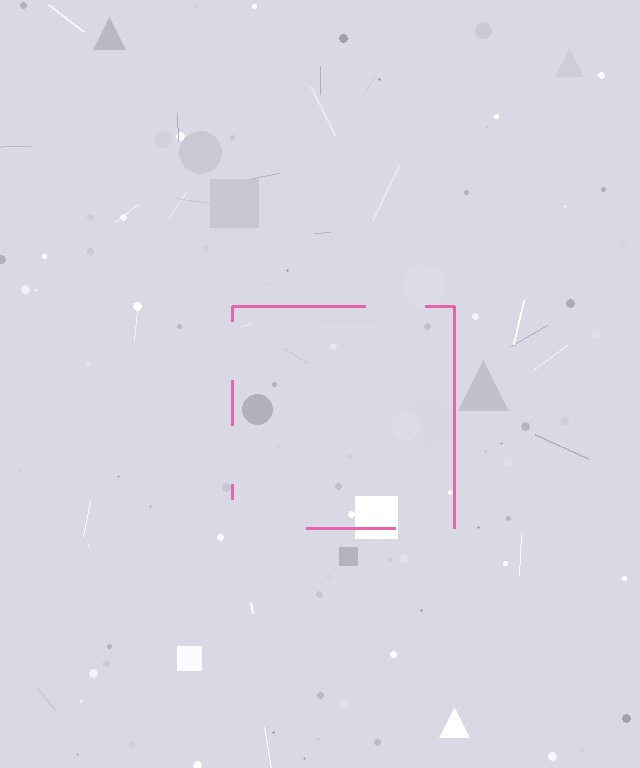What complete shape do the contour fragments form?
The contour fragments form a square.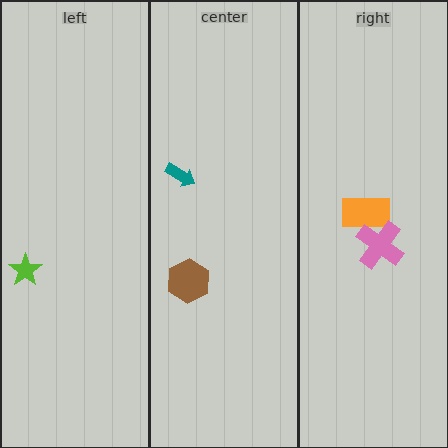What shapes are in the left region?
The lime star.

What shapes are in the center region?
The brown hexagon, the teal arrow.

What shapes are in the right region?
The orange rectangle, the pink cross.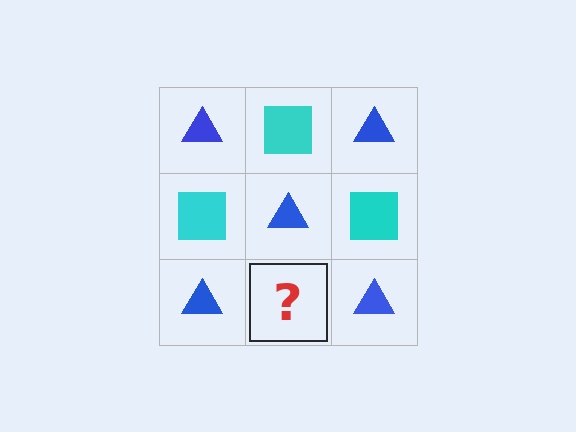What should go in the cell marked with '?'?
The missing cell should contain a cyan square.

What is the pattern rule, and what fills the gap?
The rule is that it alternates blue triangle and cyan square in a checkerboard pattern. The gap should be filled with a cyan square.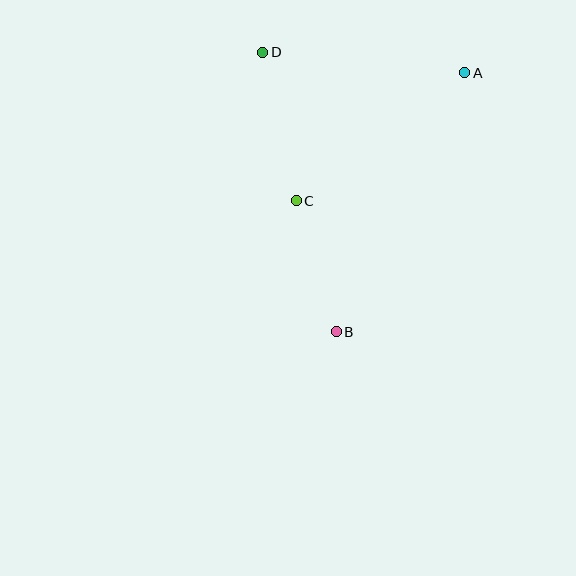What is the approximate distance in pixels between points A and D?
The distance between A and D is approximately 203 pixels.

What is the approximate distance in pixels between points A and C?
The distance between A and C is approximately 211 pixels.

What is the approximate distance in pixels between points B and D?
The distance between B and D is approximately 289 pixels.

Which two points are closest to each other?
Points B and C are closest to each other.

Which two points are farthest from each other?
Points A and B are farthest from each other.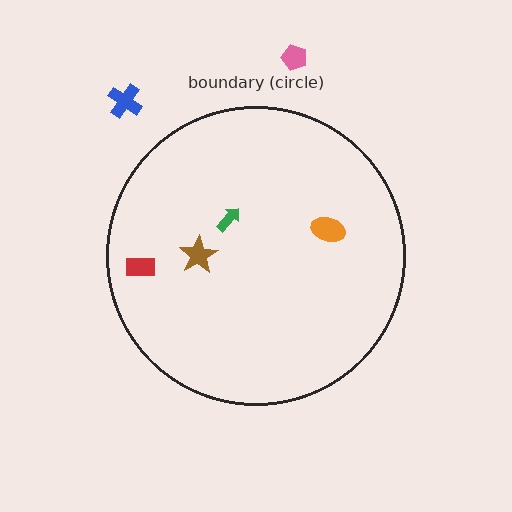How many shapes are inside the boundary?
4 inside, 2 outside.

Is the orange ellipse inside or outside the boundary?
Inside.